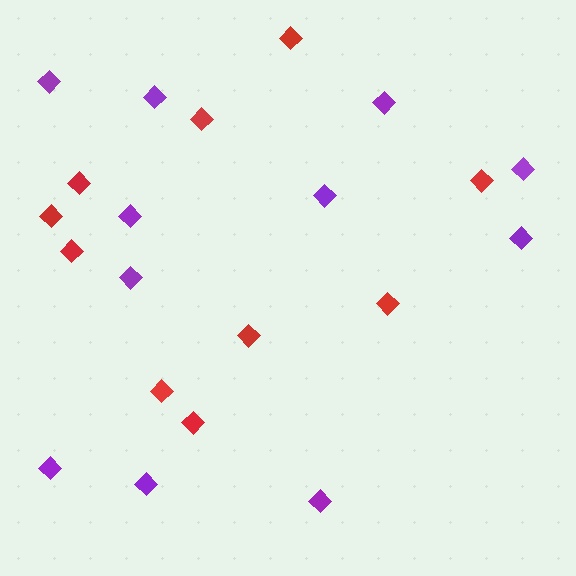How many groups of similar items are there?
There are 2 groups: one group of purple diamonds (11) and one group of red diamonds (10).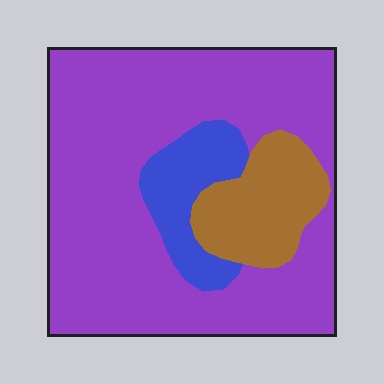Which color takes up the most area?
Purple, at roughly 75%.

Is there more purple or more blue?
Purple.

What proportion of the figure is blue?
Blue covers 12% of the figure.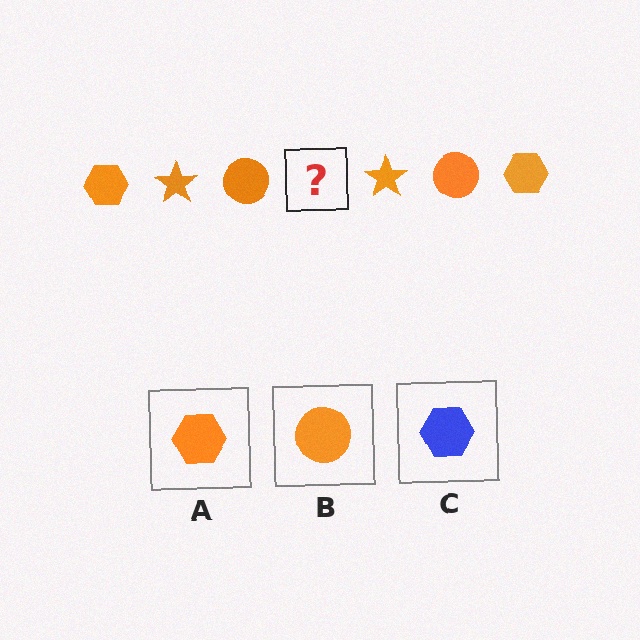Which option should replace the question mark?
Option A.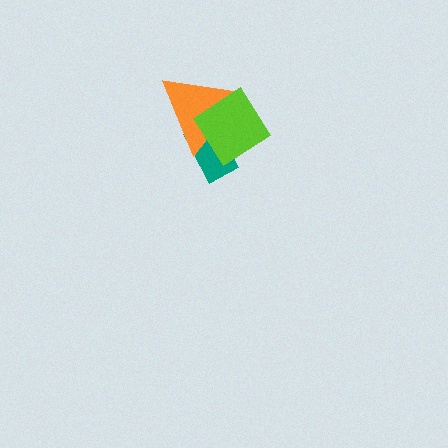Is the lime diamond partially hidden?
No, no other shape covers it.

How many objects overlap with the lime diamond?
2 objects overlap with the lime diamond.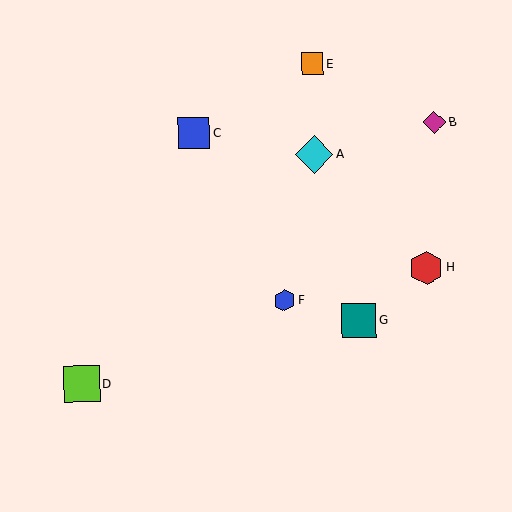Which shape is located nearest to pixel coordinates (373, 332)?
The teal square (labeled G) at (359, 320) is nearest to that location.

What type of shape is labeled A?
Shape A is a cyan diamond.